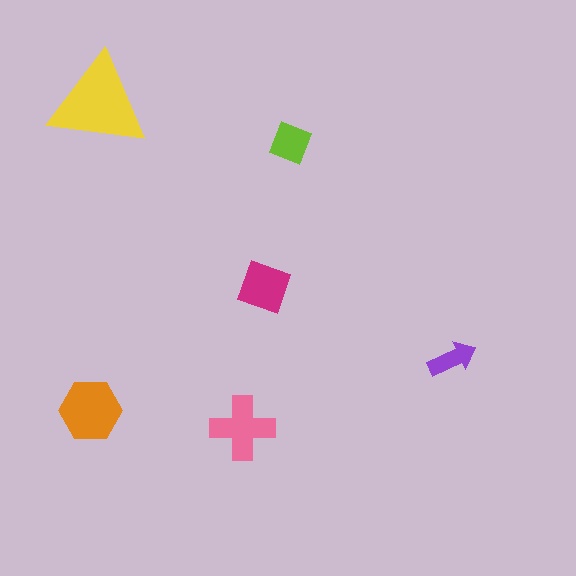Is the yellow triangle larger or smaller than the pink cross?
Larger.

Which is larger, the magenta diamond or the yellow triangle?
The yellow triangle.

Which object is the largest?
The yellow triangle.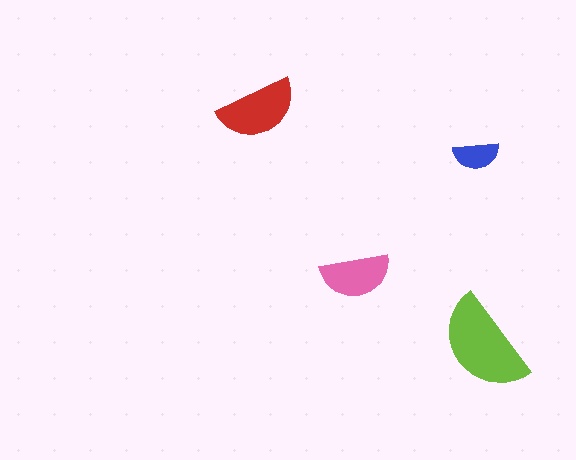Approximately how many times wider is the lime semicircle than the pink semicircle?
About 1.5 times wider.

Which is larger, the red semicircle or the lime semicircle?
The lime one.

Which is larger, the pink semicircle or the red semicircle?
The red one.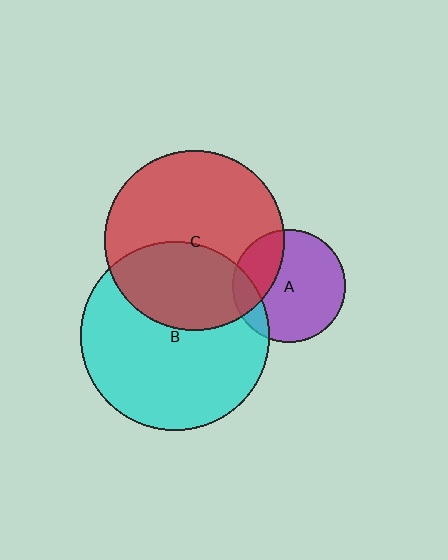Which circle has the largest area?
Circle B (cyan).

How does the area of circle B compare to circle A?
Approximately 2.8 times.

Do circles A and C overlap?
Yes.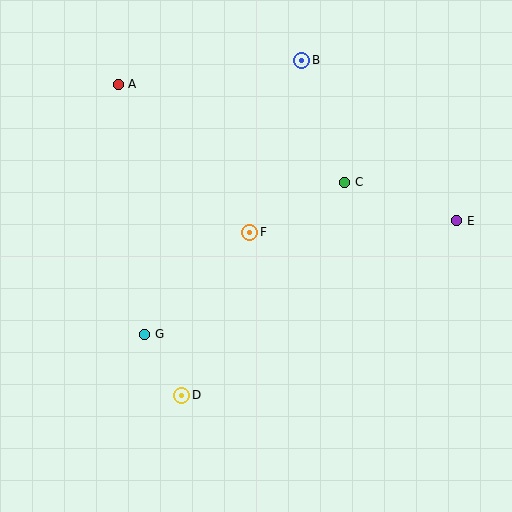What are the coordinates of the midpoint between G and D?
The midpoint between G and D is at (163, 365).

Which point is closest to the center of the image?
Point F at (250, 232) is closest to the center.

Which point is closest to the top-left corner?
Point A is closest to the top-left corner.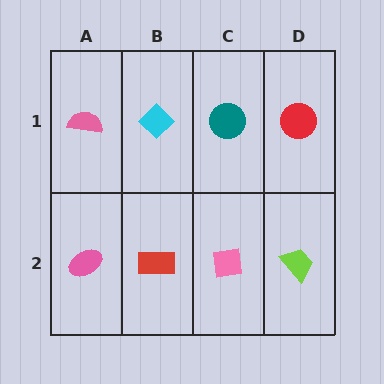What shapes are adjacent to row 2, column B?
A cyan diamond (row 1, column B), a pink ellipse (row 2, column A), a pink square (row 2, column C).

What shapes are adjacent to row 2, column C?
A teal circle (row 1, column C), a red rectangle (row 2, column B), a lime trapezoid (row 2, column D).